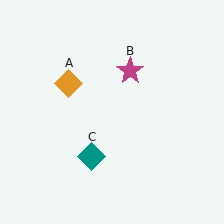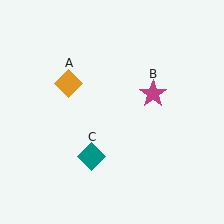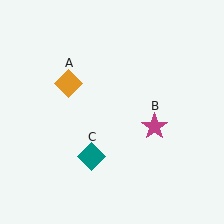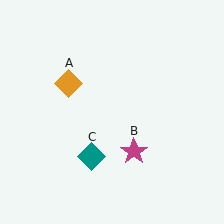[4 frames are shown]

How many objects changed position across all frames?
1 object changed position: magenta star (object B).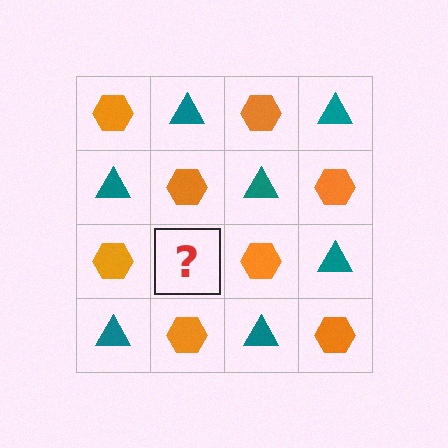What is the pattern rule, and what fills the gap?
The rule is that it alternates orange hexagon and teal triangle in a checkerboard pattern. The gap should be filled with a teal triangle.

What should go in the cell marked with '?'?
The missing cell should contain a teal triangle.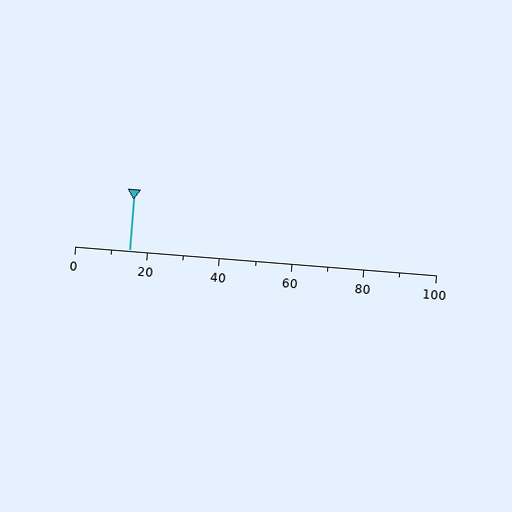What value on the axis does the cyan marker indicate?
The marker indicates approximately 15.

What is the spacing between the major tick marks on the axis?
The major ticks are spaced 20 apart.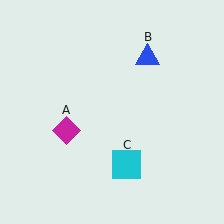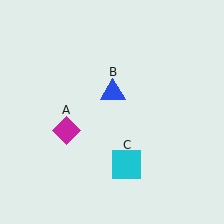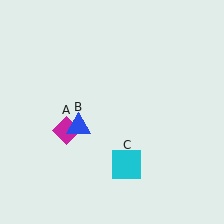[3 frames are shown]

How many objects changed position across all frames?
1 object changed position: blue triangle (object B).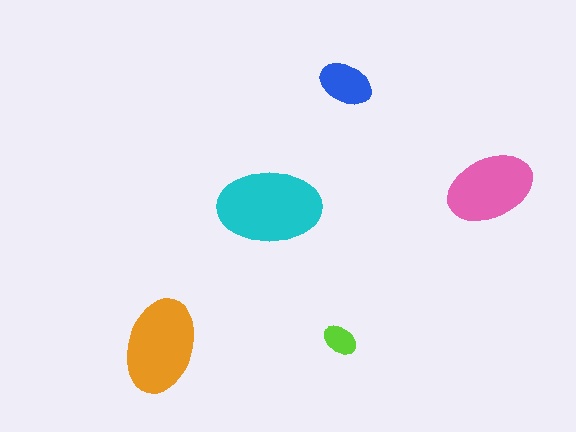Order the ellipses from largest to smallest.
the cyan one, the orange one, the pink one, the blue one, the lime one.